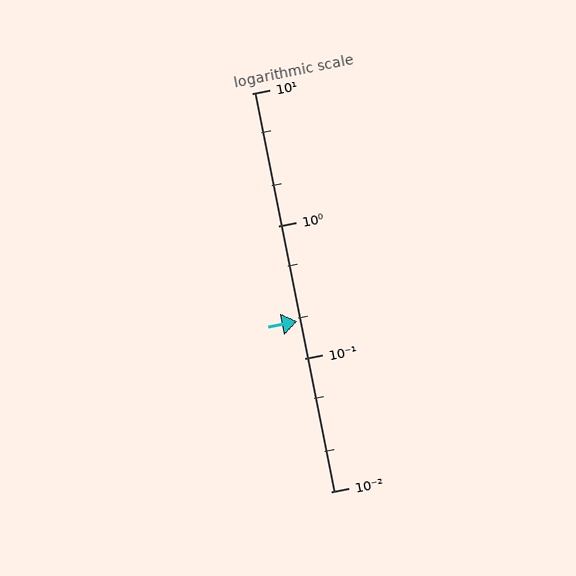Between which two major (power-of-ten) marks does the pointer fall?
The pointer is between 0.1 and 1.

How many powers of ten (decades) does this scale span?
The scale spans 3 decades, from 0.01 to 10.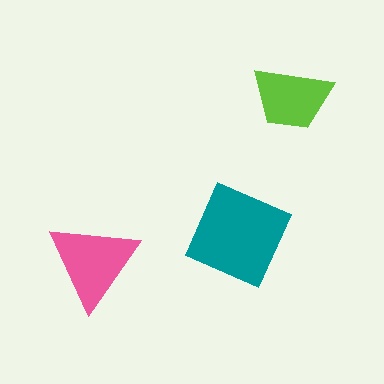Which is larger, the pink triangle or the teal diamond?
The teal diamond.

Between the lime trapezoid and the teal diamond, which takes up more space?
The teal diamond.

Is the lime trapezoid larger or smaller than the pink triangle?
Smaller.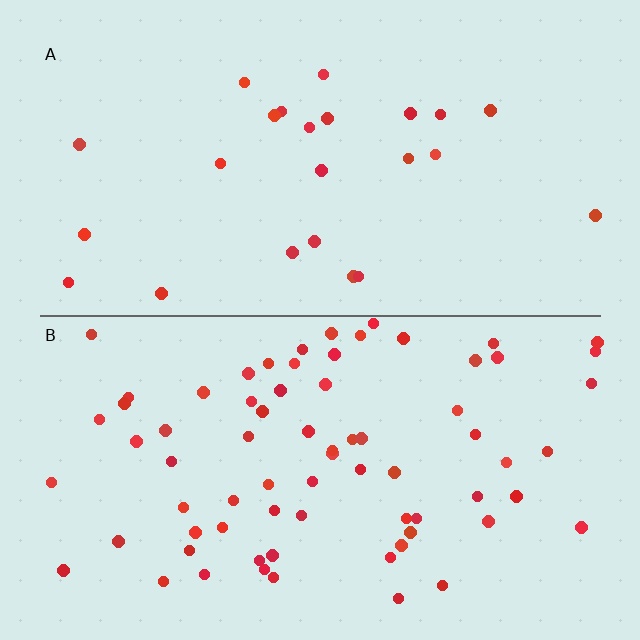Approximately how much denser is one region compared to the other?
Approximately 3.0× — region B over region A.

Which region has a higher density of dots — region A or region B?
B (the bottom).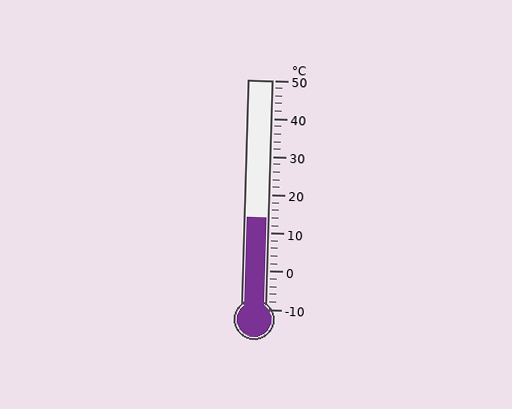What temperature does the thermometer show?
The thermometer shows approximately 14°C.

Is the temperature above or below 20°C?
The temperature is below 20°C.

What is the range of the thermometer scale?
The thermometer scale ranges from -10°C to 50°C.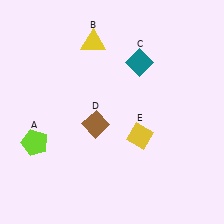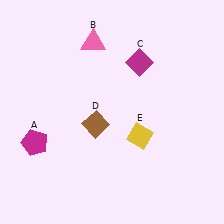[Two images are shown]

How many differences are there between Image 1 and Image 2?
There are 3 differences between the two images.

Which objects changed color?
A changed from lime to magenta. B changed from yellow to pink. C changed from teal to magenta.